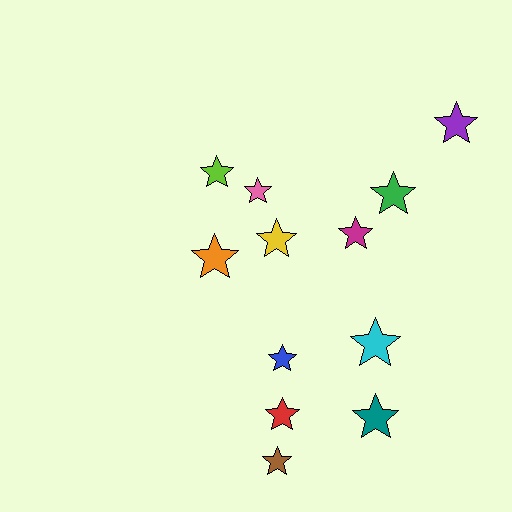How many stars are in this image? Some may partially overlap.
There are 12 stars.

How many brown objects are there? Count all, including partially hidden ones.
There is 1 brown object.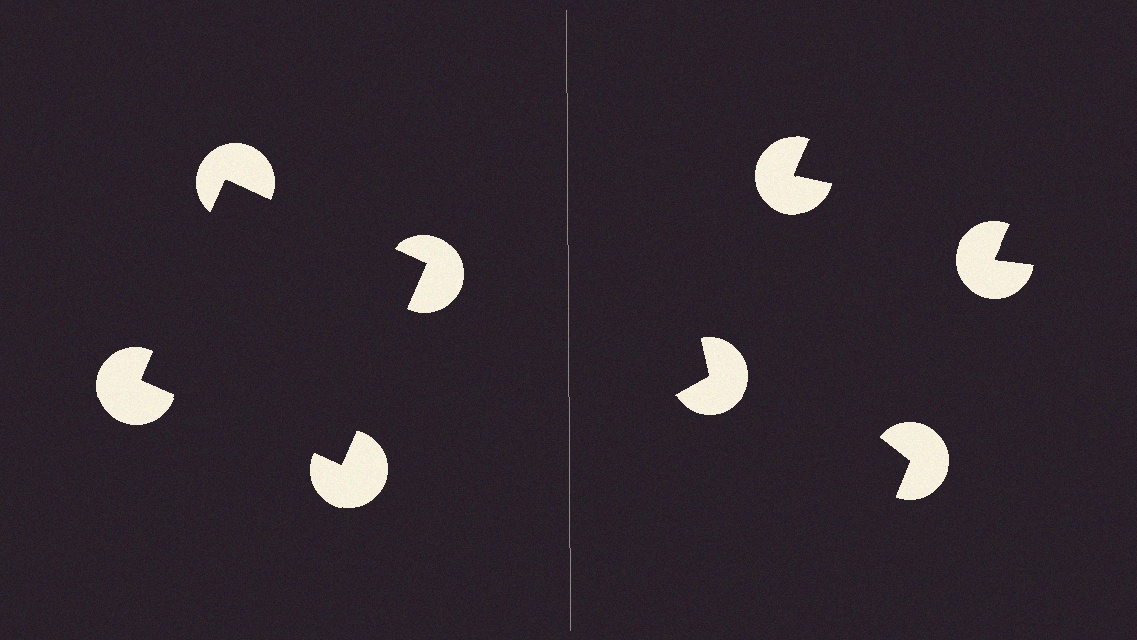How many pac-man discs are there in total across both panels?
8 — 4 on each side.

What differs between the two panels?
The pac-man discs are positioned identically on both sides; only the wedge orientations differ. On the left they align to a square; on the right they are misaligned.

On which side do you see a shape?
An illusory square appears on the left side. On the right side the wedge cuts are rotated, so no coherent shape forms.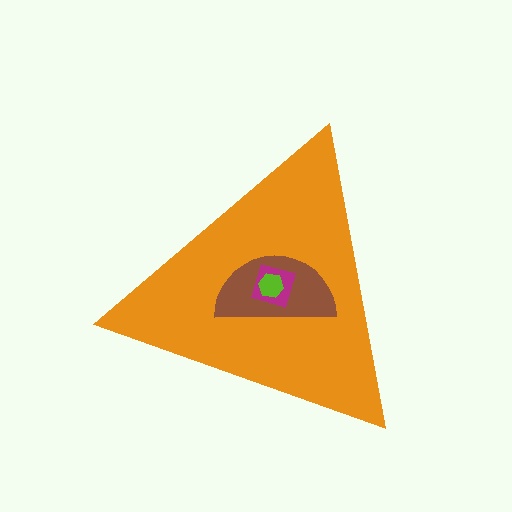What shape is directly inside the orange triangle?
The brown semicircle.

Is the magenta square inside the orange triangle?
Yes.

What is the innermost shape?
The lime hexagon.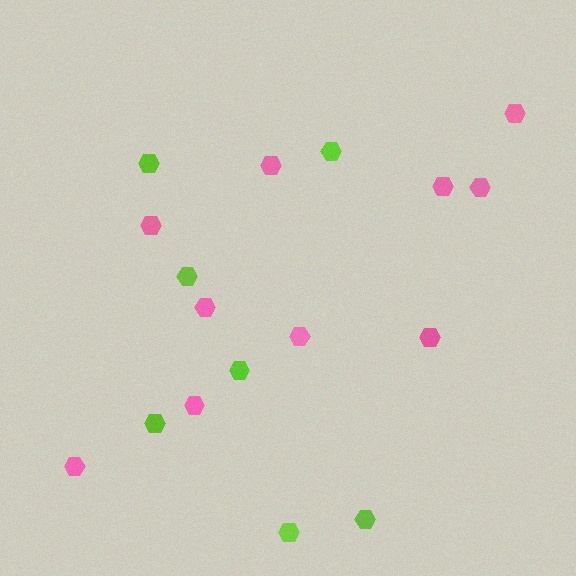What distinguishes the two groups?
There are 2 groups: one group of pink hexagons (10) and one group of lime hexagons (7).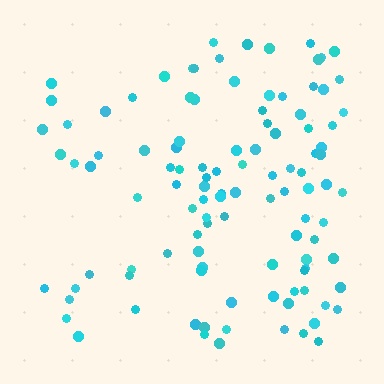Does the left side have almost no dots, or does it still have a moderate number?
Still a moderate number, just noticeably fewer than the right.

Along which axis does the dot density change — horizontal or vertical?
Horizontal.